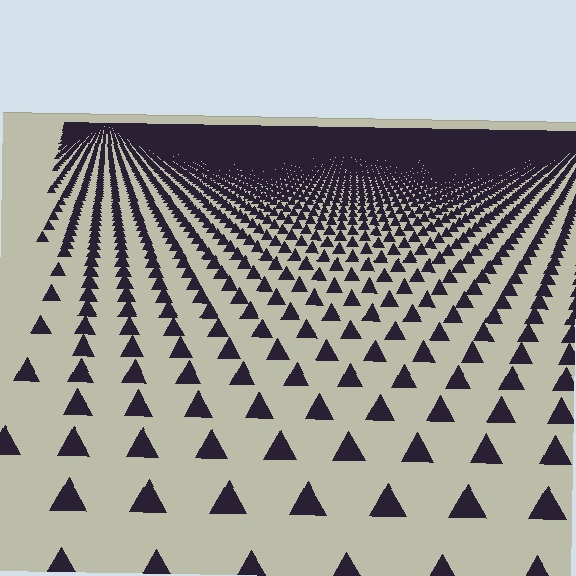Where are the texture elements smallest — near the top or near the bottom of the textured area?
Near the top.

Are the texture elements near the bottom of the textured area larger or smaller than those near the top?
Larger. Near the bottom, elements are closer to the viewer and appear at a bigger on-screen size.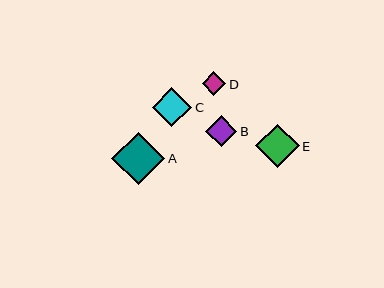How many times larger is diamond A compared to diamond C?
Diamond A is approximately 1.3 times the size of diamond C.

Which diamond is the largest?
Diamond A is the largest with a size of approximately 53 pixels.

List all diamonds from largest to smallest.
From largest to smallest: A, E, C, B, D.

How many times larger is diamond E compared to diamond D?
Diamond E is approximately 1.8 times the size of diamond D.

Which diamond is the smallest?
Diamond D is the smallest with a size of approximately 24 pixels.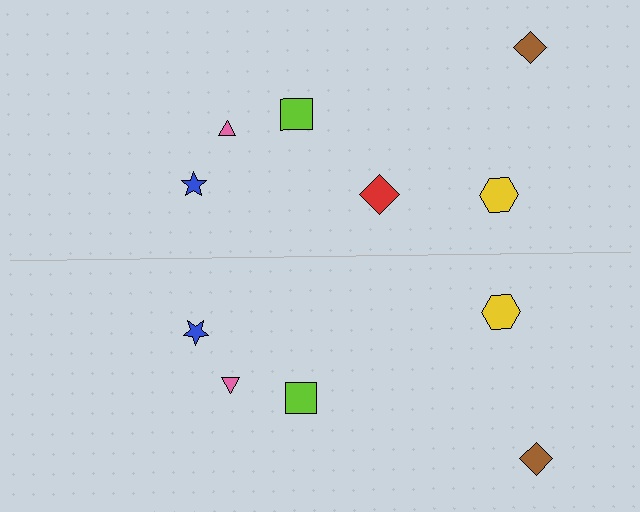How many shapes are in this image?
There are 11 shapes in this image.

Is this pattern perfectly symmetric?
No, the pattern is not perfectly symmetric. A red diamond is missing from the bottom side.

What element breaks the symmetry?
A red diamond is missing from the bottom side.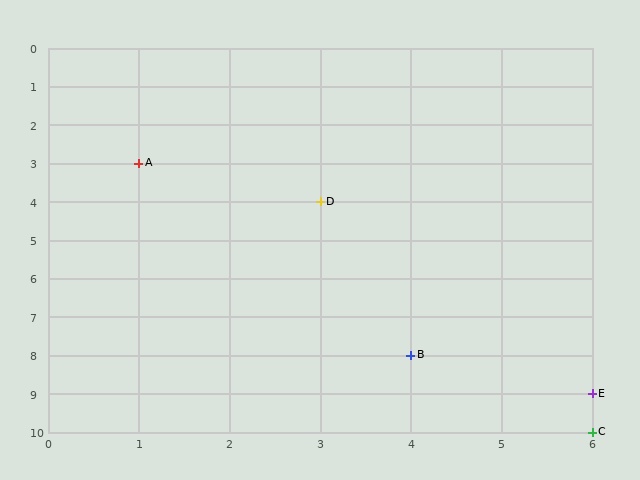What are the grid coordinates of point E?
Point E is at grid coordinates (6, 9).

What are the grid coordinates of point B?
Point B is at grid coordinates (4, 8).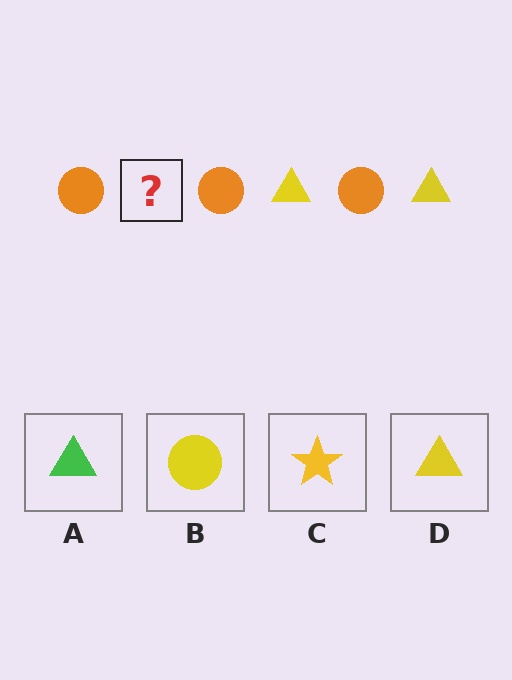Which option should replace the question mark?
Option D.